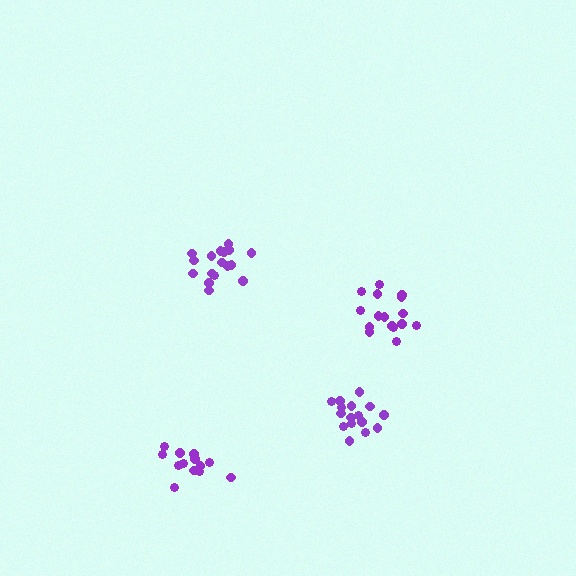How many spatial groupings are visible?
There are 4 spatial groupings.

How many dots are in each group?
Group 1: 16 dots, Group 2: 17 dots, Group 3: 16 dots, Group 4: 13 dots (62 total).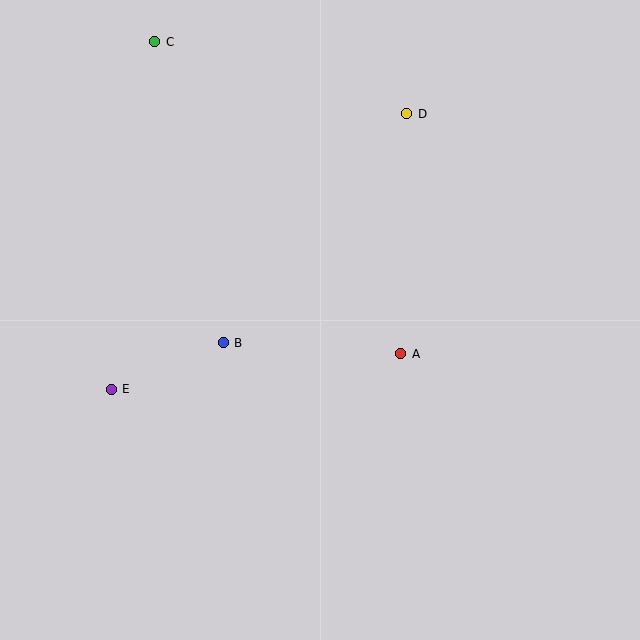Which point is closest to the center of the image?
Point A at (401, 354) is closest to the center.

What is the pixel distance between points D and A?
The distance between D and A is 240 pixels.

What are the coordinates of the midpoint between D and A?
The midpoint between D and A is at (404, 234).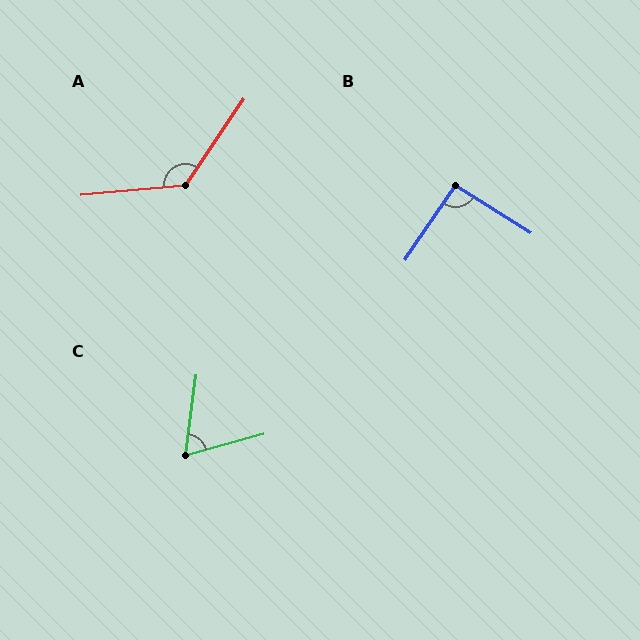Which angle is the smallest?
C, at approximately 67 degrees.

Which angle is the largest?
A, at approximately 129 degrees.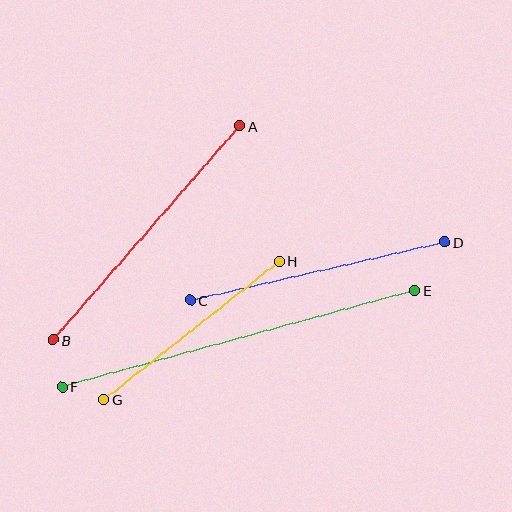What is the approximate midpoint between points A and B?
The midpoint is at approximately (147, 233) pixels.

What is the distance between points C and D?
The distance is approximately 260 pixels.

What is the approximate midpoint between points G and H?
The midpoint is at approximately (192, 330) pixels.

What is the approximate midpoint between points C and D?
The midpoint is at approximately (317, 271) pixels.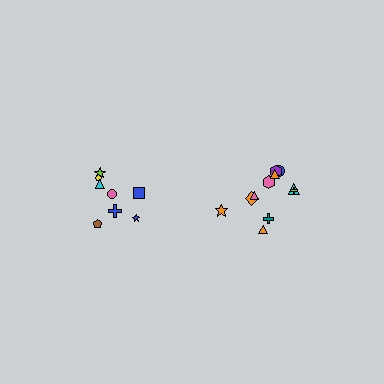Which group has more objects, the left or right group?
The right group.